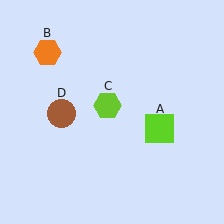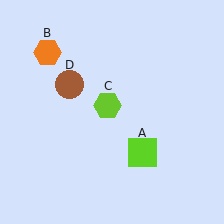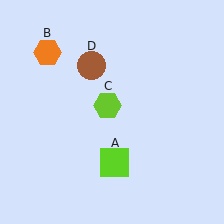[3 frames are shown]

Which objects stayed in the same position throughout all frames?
Orange hexagon (object B) and lime hexagon (object C) remained stationary.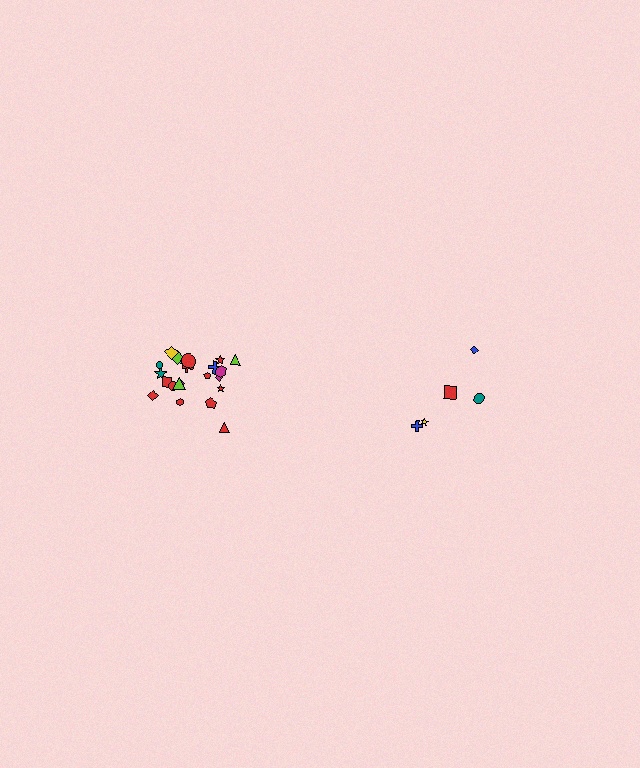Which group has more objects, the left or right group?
The left group.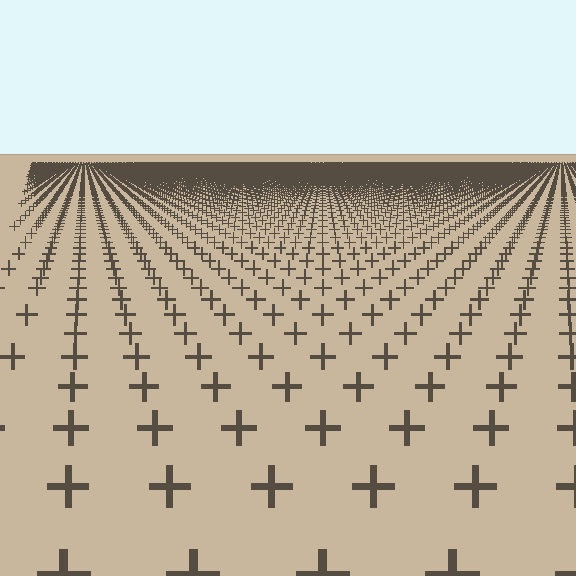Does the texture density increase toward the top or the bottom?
Density increases toward the top.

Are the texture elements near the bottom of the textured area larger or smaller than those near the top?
Larger. Near the bottom, elements are closer to the viewer and appear at a bigger on-screen size.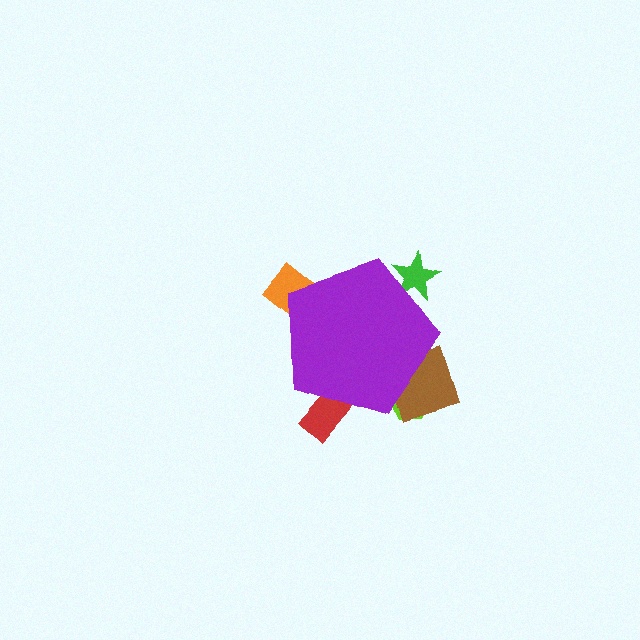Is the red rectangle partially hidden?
Yes, the red rectangle is partially hidden behind the purple pentagon.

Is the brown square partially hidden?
Yes, the brown square is partially hidden behind the purple pentagon.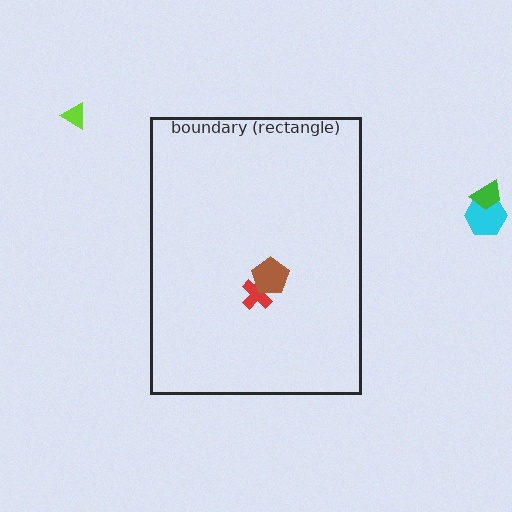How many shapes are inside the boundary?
2 inside, 3 outside.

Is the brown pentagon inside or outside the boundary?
Inside.